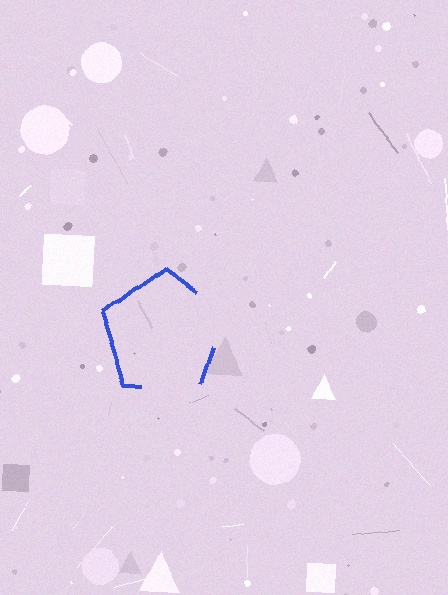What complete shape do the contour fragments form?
The contour fragments form a pentagon.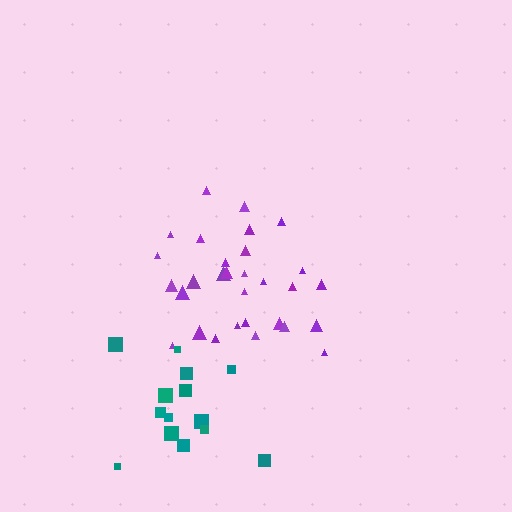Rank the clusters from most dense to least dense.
purple, teal.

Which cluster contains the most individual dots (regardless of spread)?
Purple (30).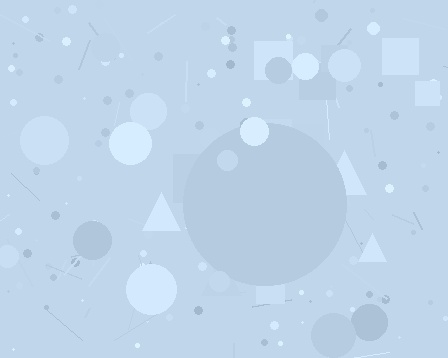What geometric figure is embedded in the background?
A circle is embedded in the background.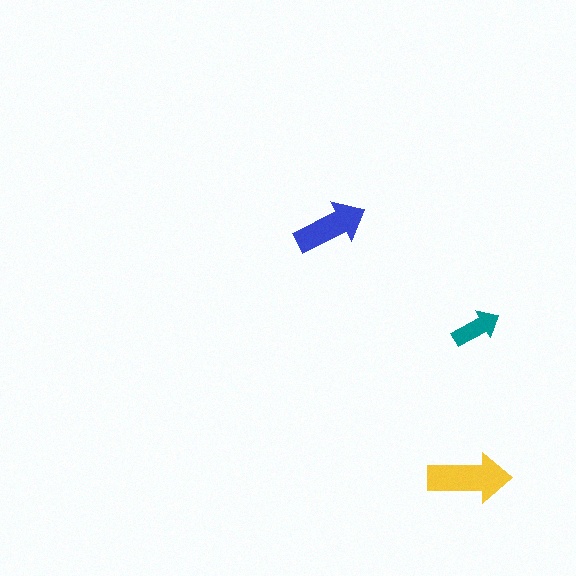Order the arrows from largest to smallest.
the yellow one, the blue one, the teal one.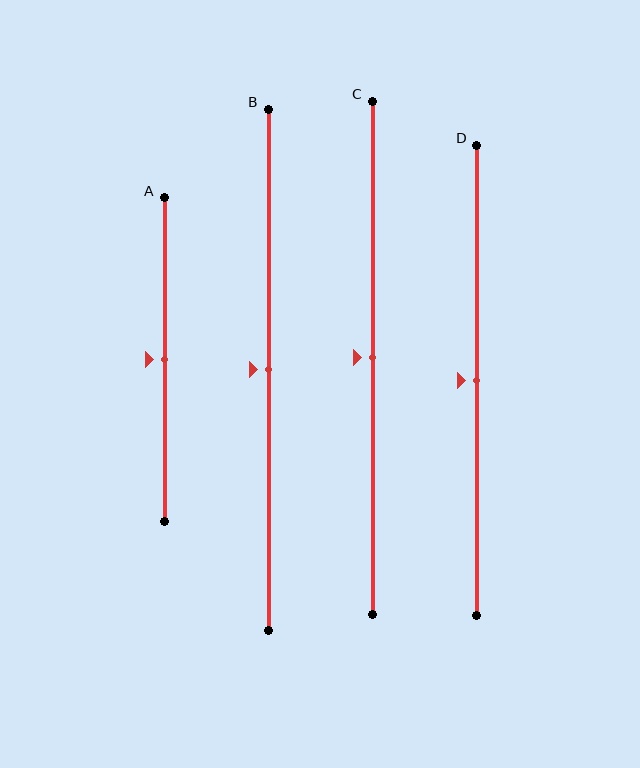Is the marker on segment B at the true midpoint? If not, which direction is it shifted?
Yes, the marker on segment B is at the true midpoint.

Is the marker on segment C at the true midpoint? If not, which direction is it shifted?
Yes, the marker on segment C is at the true midpoint.